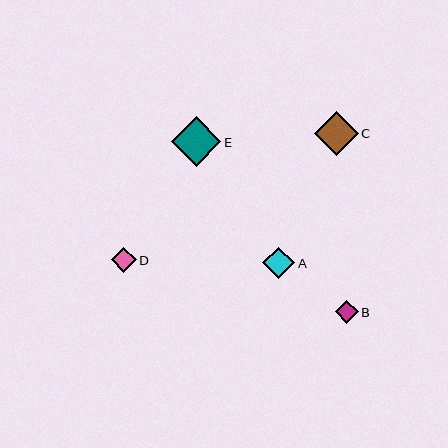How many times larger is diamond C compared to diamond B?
Diamond C is approximately 1.9 times the size of diamond B.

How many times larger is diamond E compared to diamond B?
Diamond E is approximately 2.2 times the size of diamond B.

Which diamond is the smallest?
Diamond B is the smallest with a size of approximately 23 pixels.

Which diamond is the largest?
Diamond E is the largest with a size of approximately 50 pixels.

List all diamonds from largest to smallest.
From largest to smallest: E, C, A, D, B.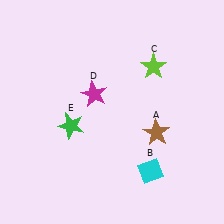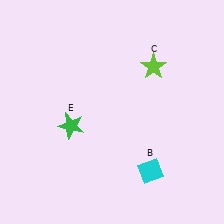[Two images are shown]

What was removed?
The magenta star (D), the brown star (A) were removed in Image 2.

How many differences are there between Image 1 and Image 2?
There are 2 differences between the two images.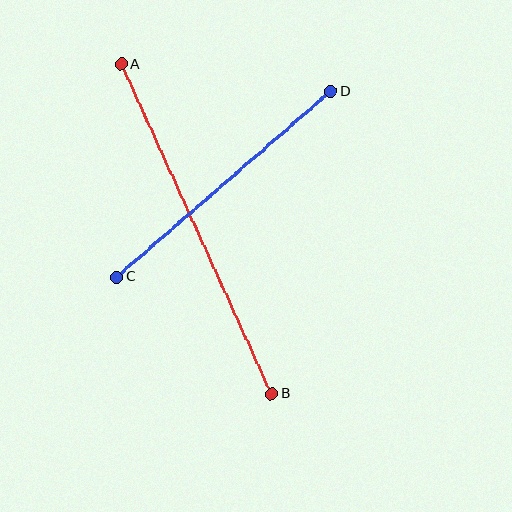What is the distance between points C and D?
The distance is approximately 284 pixels.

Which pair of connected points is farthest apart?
Points A and B are farthest apart.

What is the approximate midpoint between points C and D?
The midpoint is at approximately (224, 184) pixels.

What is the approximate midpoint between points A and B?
The midpoint is at approximately (196, 229) pixels.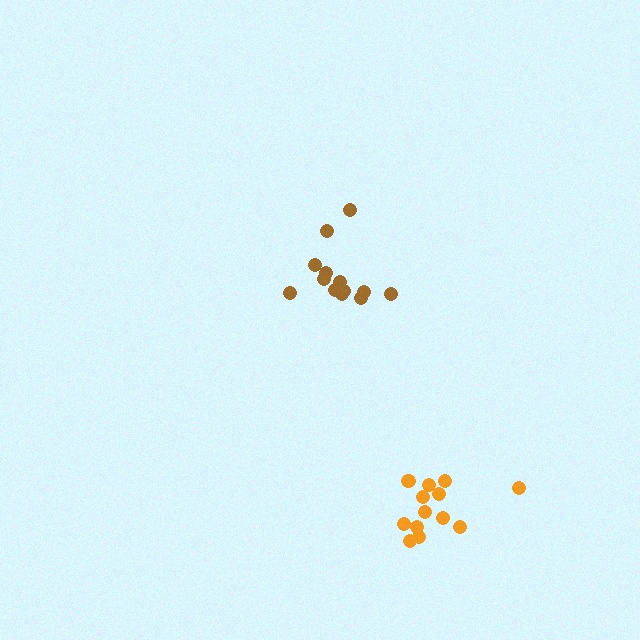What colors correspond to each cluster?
The clusters are colored: orange, brown.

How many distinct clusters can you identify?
There are 2 distinct clusters.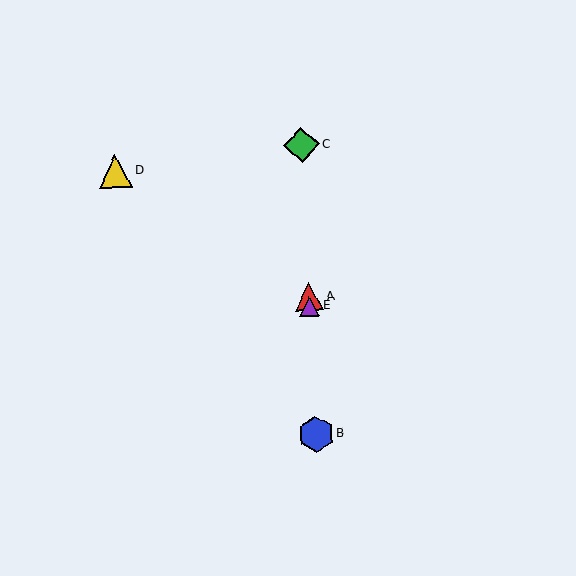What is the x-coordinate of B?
Object B is at x≈316.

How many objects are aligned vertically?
4 objects (A, B, C, E) are aligned vertically.